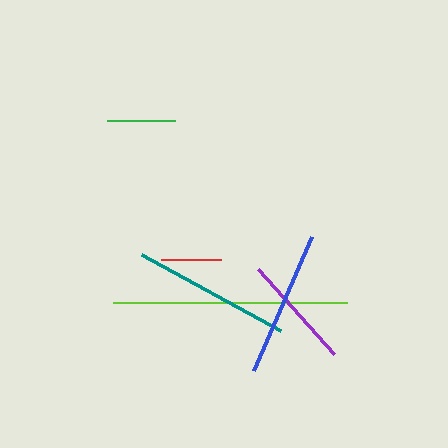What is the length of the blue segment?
The blue segment is approximately 146 pixels long.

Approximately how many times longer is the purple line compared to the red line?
The purple line is approximately 1.9 times the length of the red line.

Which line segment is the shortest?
The red line is the shortest at approximately 60 pixels.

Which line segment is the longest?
The lime line is the longest at approximately 234 pixels.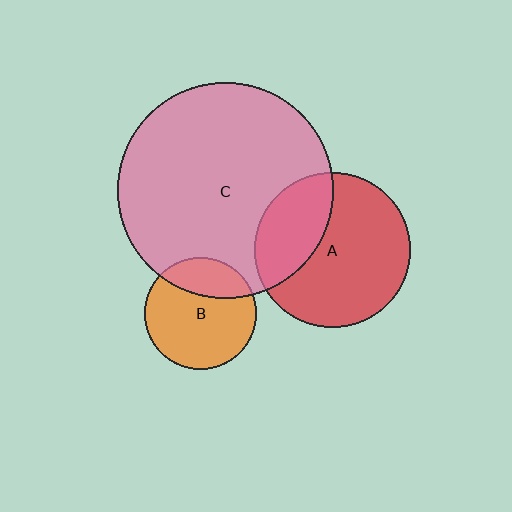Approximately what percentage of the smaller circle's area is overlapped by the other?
Approximately 25%.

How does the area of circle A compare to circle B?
Approximately 1.9 times.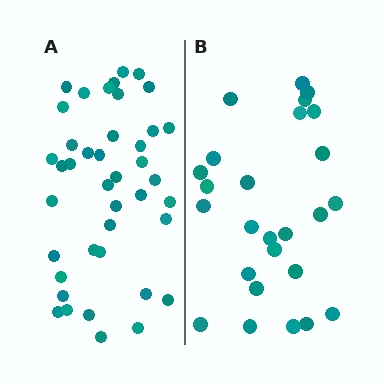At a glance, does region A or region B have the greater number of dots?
Region A (the left region) has more dots.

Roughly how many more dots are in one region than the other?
Region A has approximately 15 more dots than region B.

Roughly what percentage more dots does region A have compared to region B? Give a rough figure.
About 60% more.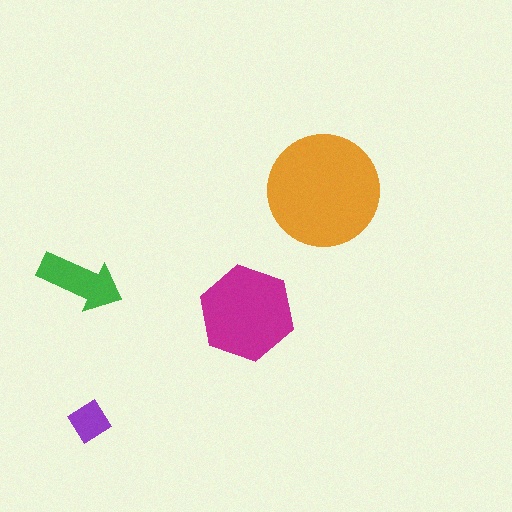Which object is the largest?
The orange circle.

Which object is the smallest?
The purple diamond.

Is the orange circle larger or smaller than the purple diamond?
Larger.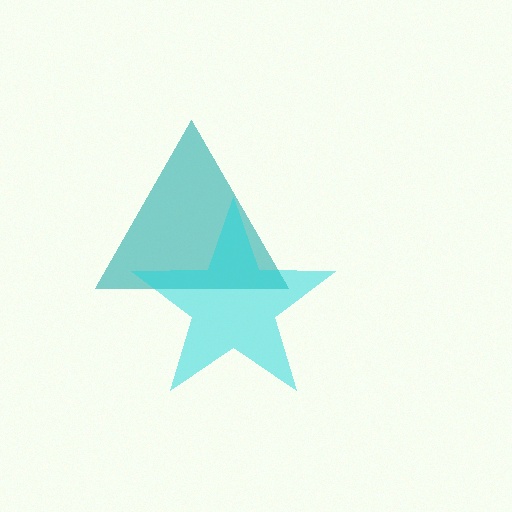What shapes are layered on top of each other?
The layered shapes are: a teal triangle, a cyan star.